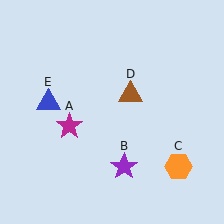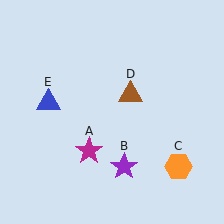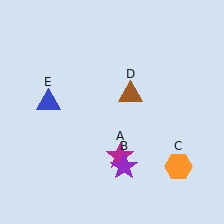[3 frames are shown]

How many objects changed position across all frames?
1 object changed position: magenta star (object A).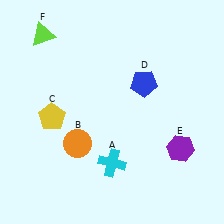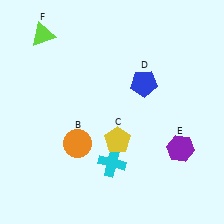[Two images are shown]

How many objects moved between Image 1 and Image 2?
1 object moved between the two images.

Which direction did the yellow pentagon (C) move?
The yellow pentagon (C) moved right.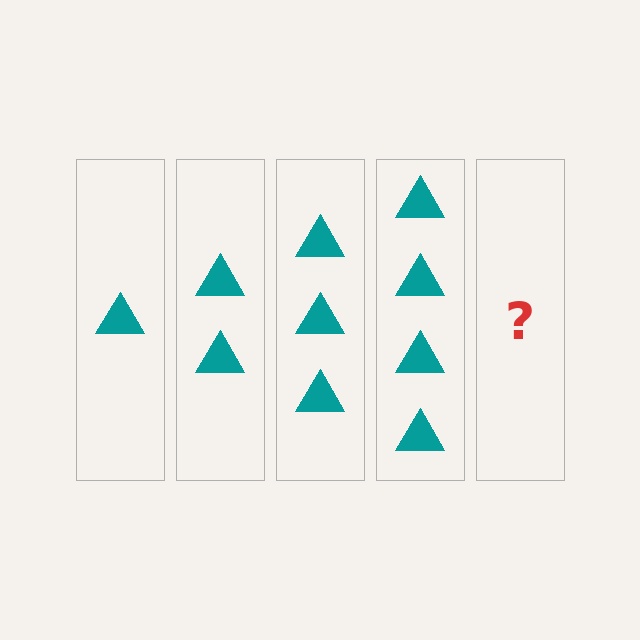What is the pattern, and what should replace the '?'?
The pattern is that each step adds one more triangle. The '?' should be 5 triangles.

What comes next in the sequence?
The next element should be 5 triangles.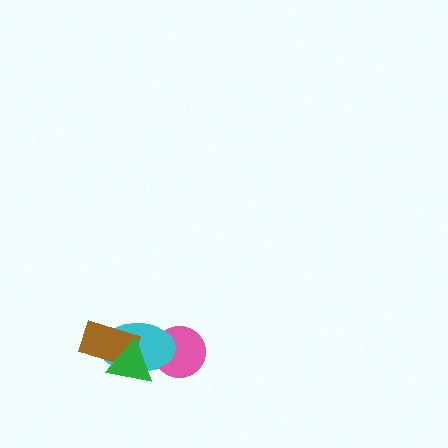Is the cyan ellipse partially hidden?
Yes, it is partially covered by another shape.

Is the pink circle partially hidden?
Yes, it is partially covered by another shape.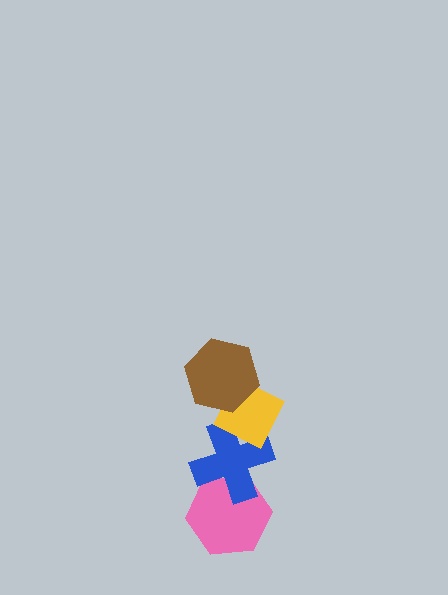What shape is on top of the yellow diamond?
The brown hexagon is on top of the yellow diamond.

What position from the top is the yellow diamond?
The yellow diamond is 2nd from the top.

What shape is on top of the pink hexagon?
The blue cross is on top of the pink hexagon.